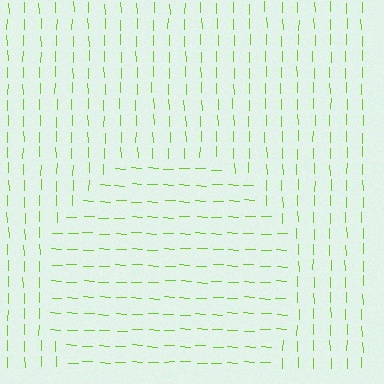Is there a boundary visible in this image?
Yes, there is a texture boundary formed by a change in line orientation.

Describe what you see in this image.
The image is filled with small lime line segments. A circle region in the image has lines oriented differently from the surrounding lines, creating a visible texture boundary.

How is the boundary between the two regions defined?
The boundary is defined purely by a change in line orientation (approximately 87 degrees difference). All lines are the same color and thickness.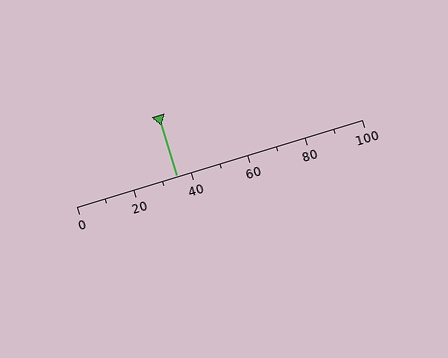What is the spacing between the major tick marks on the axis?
The major ticks are spaced 20 apart.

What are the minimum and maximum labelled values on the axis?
The axis runs from 0 to 100.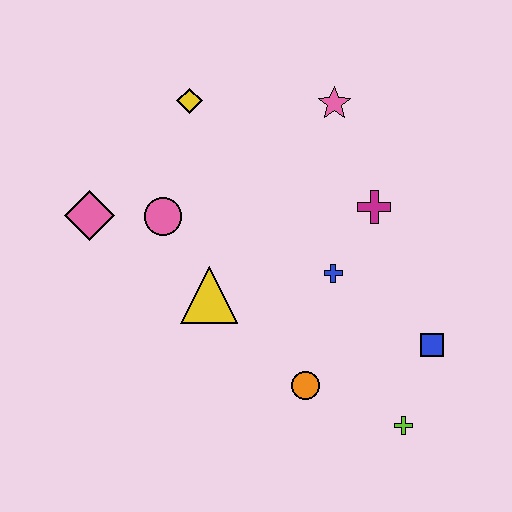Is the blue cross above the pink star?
No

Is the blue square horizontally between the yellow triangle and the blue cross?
No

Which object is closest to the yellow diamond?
The pink circle is closest to the yellow diamond.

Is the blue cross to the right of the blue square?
No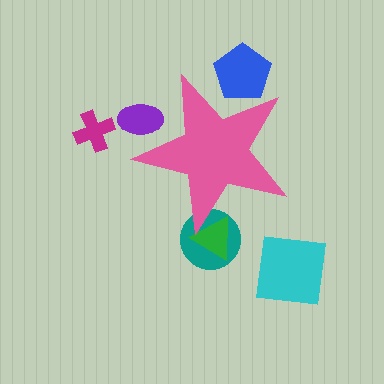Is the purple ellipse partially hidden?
Yes, the purple ellipse is partially hidden behind the pink star.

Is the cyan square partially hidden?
No, the cyan square is fully visible.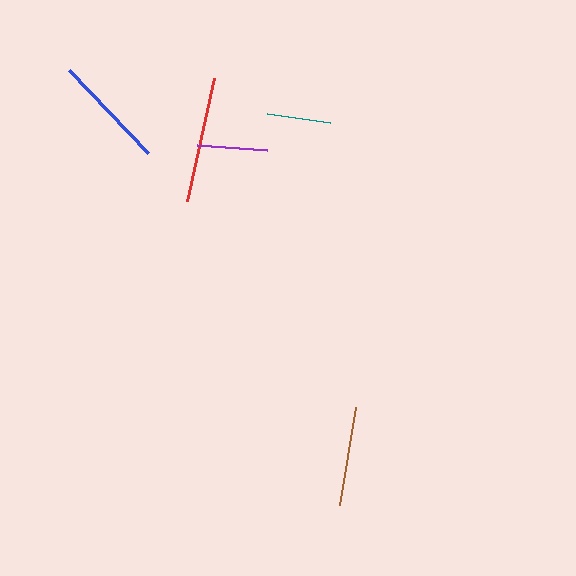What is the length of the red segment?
The red segment is approximately 126 pixels long.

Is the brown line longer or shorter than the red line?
The red line is longer than the brown line.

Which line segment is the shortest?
The teal line is the shortest at approximately 64 pixels.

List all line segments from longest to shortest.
From longest to shortest: red, blue, brown, purple, teal.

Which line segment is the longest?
The red line is the longest at approximately 126 pixels.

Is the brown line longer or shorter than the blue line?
The blue line is longer than the brown line.